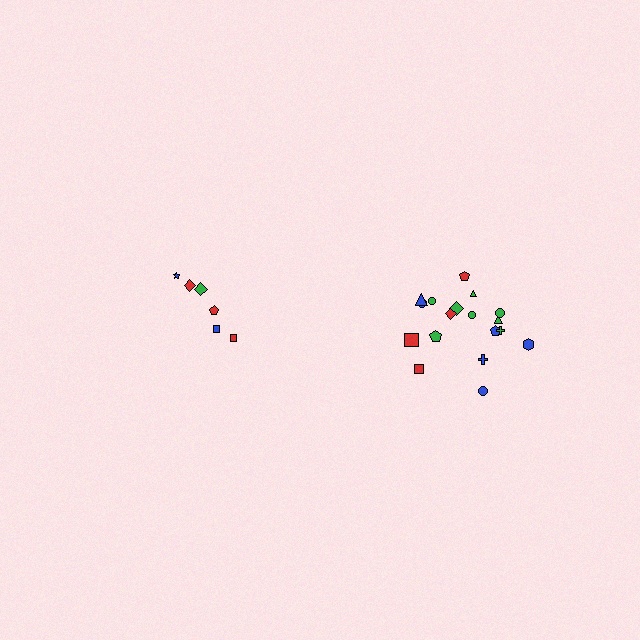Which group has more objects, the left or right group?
The right group.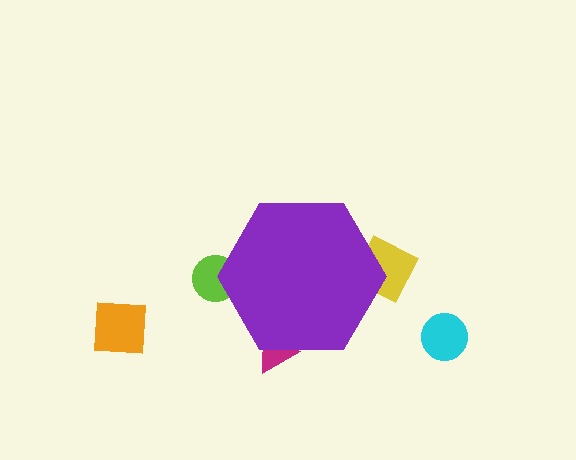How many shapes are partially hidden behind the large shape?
3 shapes are partially hidden.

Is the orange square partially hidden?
No, the orange square is fully visible.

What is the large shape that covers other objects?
A purple hexagon.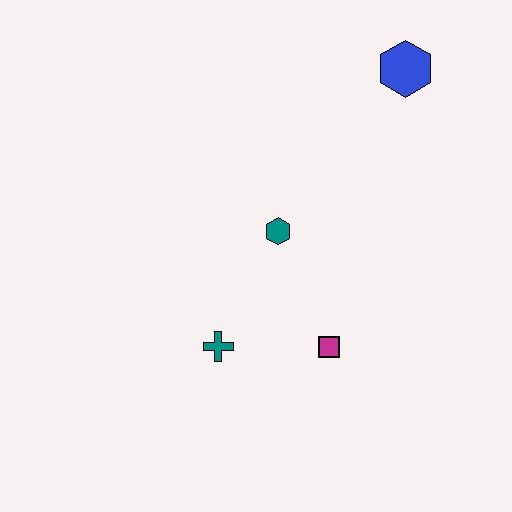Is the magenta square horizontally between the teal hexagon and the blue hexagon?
Yes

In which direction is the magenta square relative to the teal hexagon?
The magenta square is below the teal hexagon.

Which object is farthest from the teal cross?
The blue hexagon is farthest from the teal cross.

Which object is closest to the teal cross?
The magenta square is closest to the teal cross.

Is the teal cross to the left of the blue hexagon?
Yes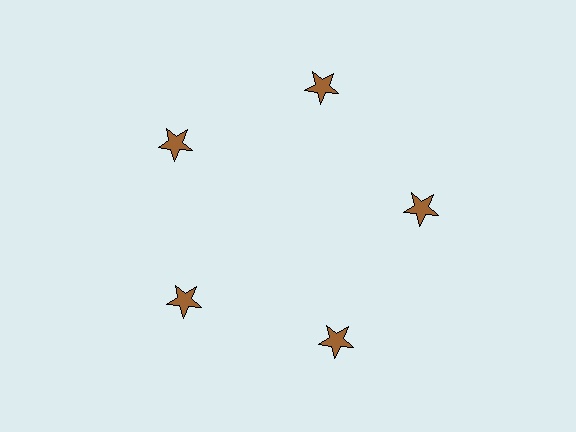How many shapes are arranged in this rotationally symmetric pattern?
There are 5 shapes, arranged in 5 groups of 1.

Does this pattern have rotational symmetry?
Yes, this pattern has 5-fold rotational symmetry. It looks the same after rotating 72 degrees around the center.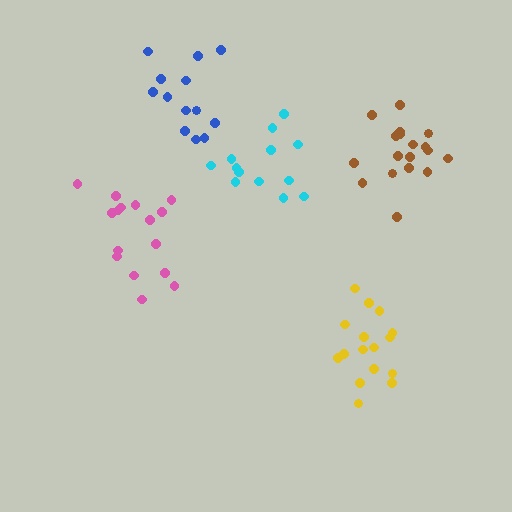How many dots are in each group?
Group 1: 13 dots, Group 2: 16 dots, Group 3: 16 dots, Group 4: 13 dots, Group 5: 18 dots (76 total).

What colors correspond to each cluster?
The clusters are colored: cyan, yellow, pink, blue, brown.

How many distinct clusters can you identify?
There are 5 distinct clusters.